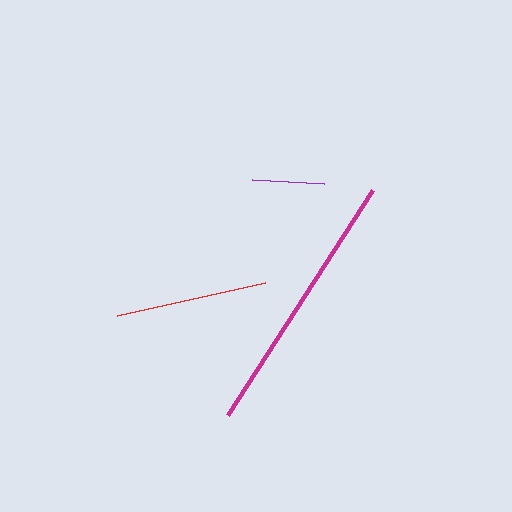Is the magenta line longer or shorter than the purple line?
The magenta line is longer than the purple line.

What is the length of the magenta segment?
The magenta segment is approximately 268 pixels long.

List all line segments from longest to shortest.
From longest to shortest: magenta, red, purple.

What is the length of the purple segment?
The purple segment is approximately 71 pixels long.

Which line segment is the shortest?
The purple line is the shortest at approximately 71 pixels.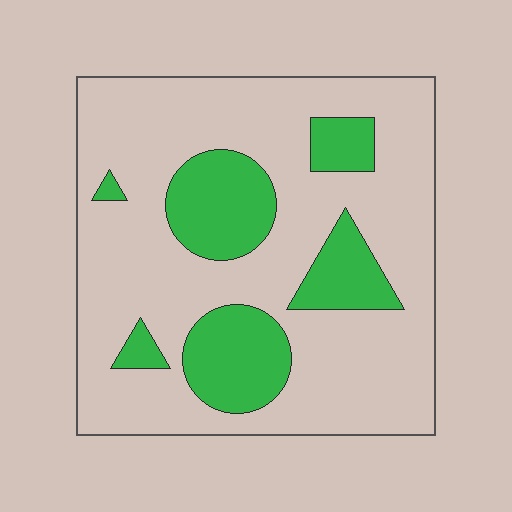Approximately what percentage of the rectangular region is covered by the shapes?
Approximately 25%.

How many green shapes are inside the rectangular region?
6.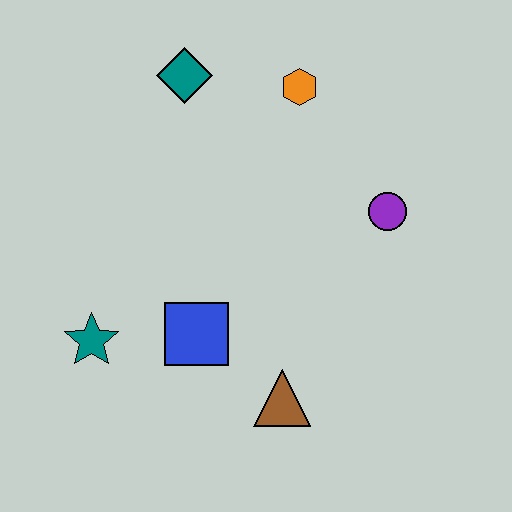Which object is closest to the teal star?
The blue square is closest to the teal star.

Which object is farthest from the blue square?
The orange hexagon is farthest from the blue square.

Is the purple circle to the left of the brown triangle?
No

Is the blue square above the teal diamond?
No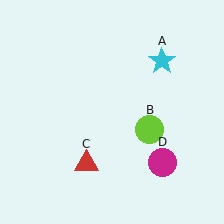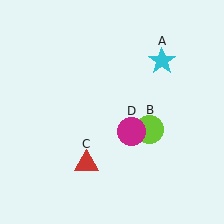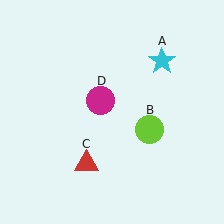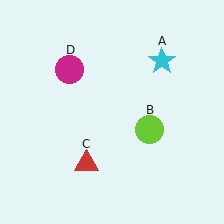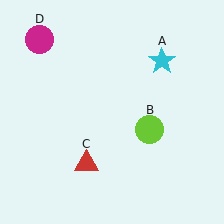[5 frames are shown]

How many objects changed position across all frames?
1 object changed position: magenta circle (object D).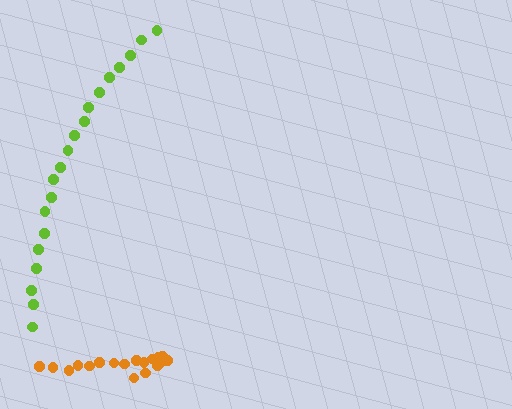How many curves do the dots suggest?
There are 2 distinct paths.